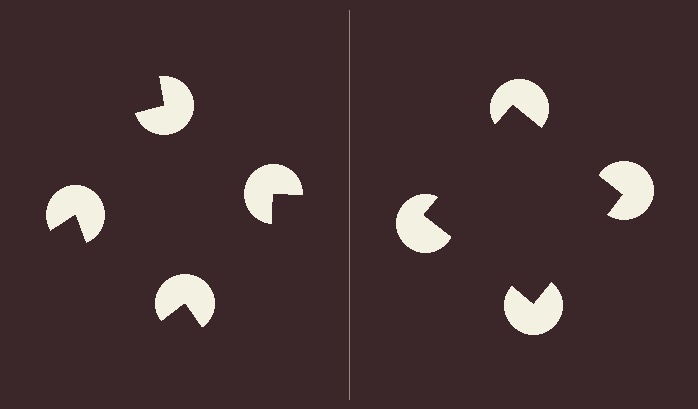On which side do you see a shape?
An illusory square appears on the right side. On the left side the wedge cuts are rotated, so no coherent shape forms.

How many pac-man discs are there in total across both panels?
8 — 4 on each side.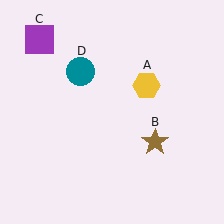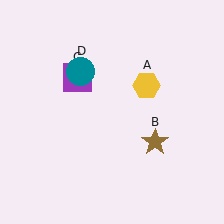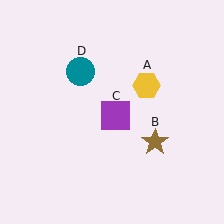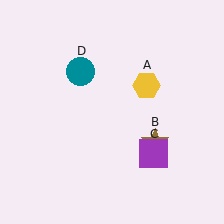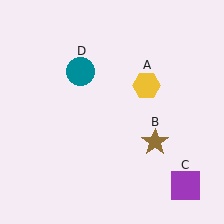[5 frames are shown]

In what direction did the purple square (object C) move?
The purple square (object C) moved down and to the right.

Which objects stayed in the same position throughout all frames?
Yellow hexagon (object A) and brown star (object B) and teal circle (object D) remained stationary.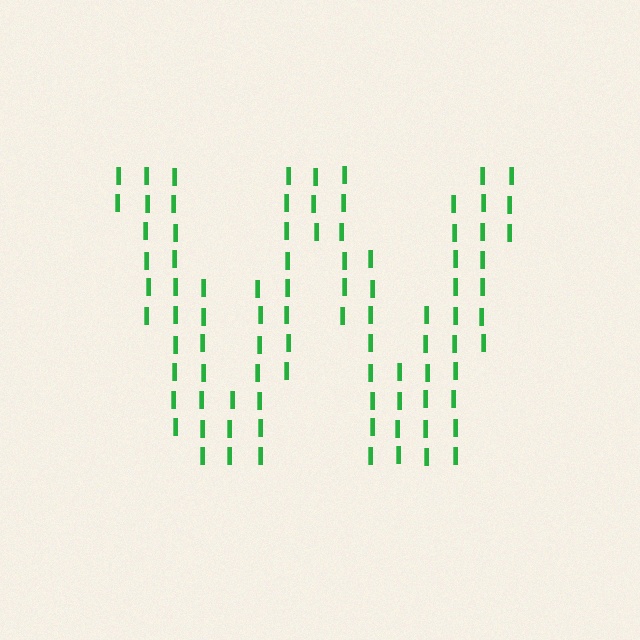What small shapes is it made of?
It is made of small letter I's.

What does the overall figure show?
The overall figure shows the letter W.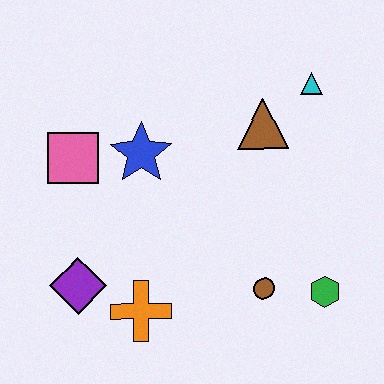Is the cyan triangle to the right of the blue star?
Yes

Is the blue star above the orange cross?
Yes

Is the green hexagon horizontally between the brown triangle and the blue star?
No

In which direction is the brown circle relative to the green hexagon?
The brown circle is to the left of the green hexagon.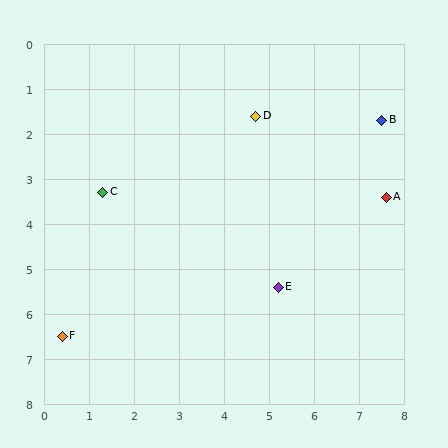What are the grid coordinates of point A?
Point A is at approximately (7.6, 3.4).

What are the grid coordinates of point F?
Point F is at approximately (0.4, 6.5).